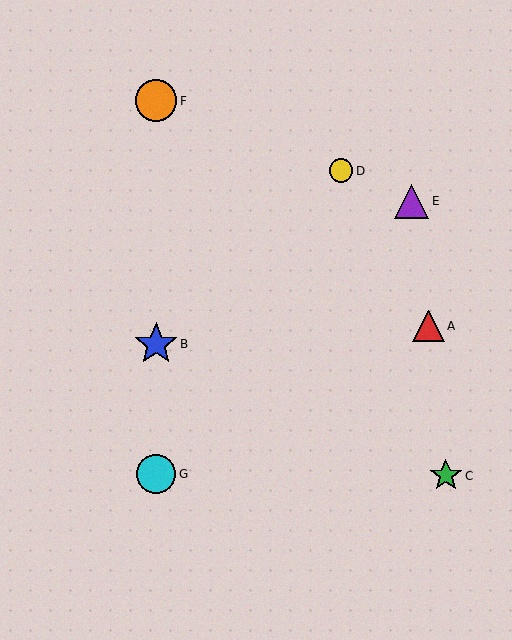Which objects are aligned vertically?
Objects B, F, G are aligned vertically.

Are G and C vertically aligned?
No, G is at x≈156 and C is at x≈446.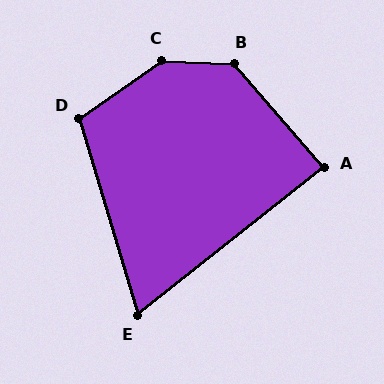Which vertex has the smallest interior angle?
E, at approximately 68 degrees.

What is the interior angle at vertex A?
Approximately 87 degrees (approximately right).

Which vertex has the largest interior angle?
C, at approximately 142 degrees.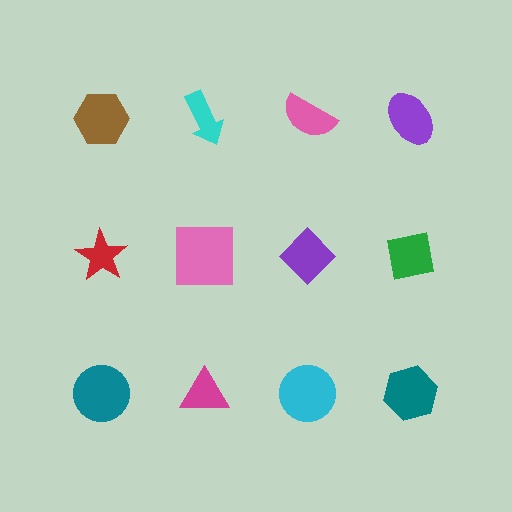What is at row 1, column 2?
A cyan arrow.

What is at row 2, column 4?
A green square.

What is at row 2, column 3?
A purple diamond.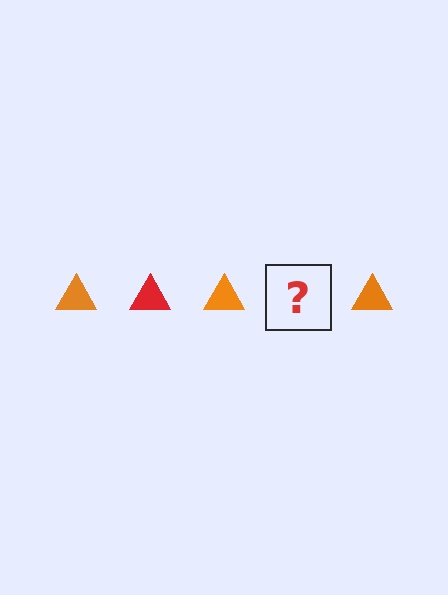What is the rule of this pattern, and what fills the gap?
The rule is that the pattern cycles through orange, red triangles. The gap should be filled with a red triangle.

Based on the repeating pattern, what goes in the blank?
The blank should be a red triangle.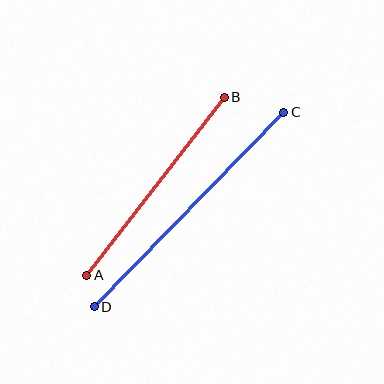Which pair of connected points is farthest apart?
Points C and D are farthest apart.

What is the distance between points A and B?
The distance is approximately 225 pixels.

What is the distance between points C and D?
The distance is approximately 271 pixels.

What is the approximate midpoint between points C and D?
The midpoint is at approximately (189, 210) pixels.